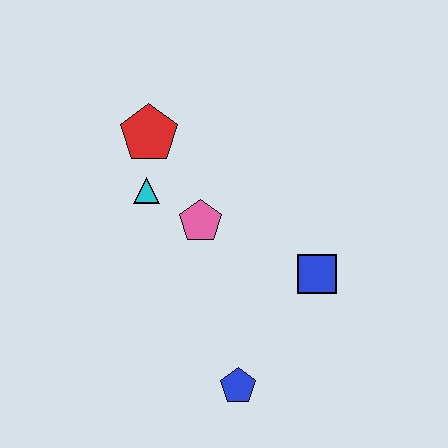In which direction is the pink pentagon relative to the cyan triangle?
The pink pentagon is to the right of the cyan triangle.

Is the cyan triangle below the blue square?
No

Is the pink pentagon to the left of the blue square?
Yes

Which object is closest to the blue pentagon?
The blue square is closest to the blue pentagon.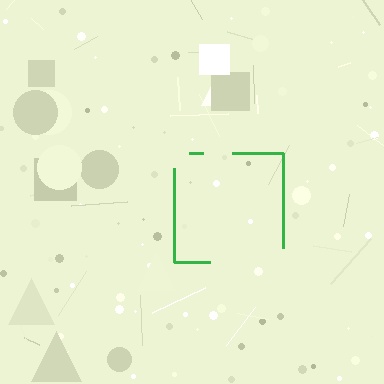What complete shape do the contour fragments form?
The contour fragments form a square.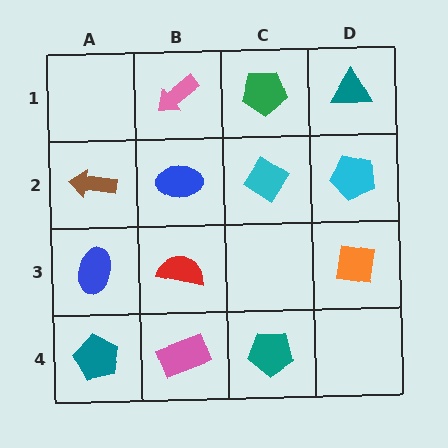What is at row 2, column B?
A blue ellipse.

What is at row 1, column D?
A teal triangle.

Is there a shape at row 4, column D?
No, that cell is empty.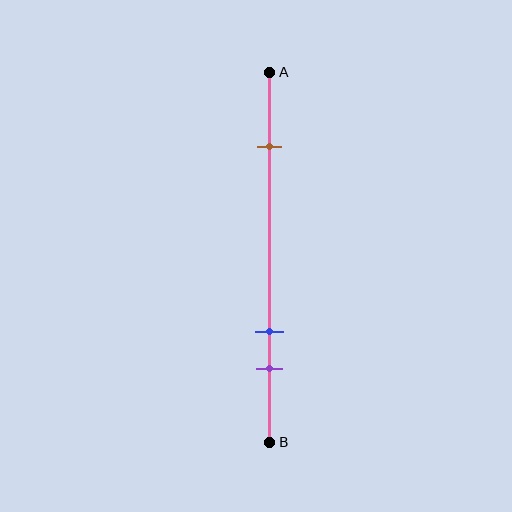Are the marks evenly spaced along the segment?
No, the marks are not evenly spaced.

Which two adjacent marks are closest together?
The blue and purple marks are the closest adjacent pair.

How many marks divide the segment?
There are 3 marks dividing the segment.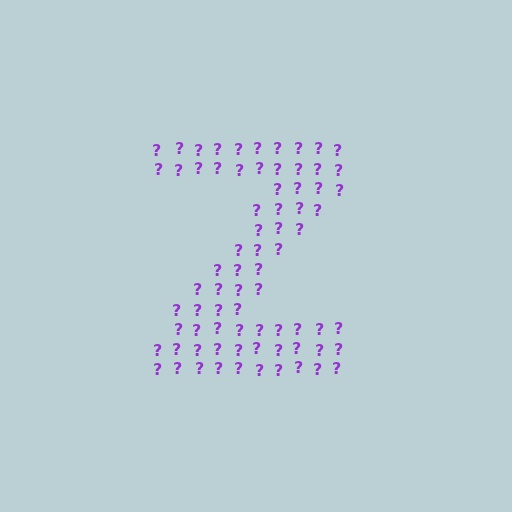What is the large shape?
The large shape is the letter Z.